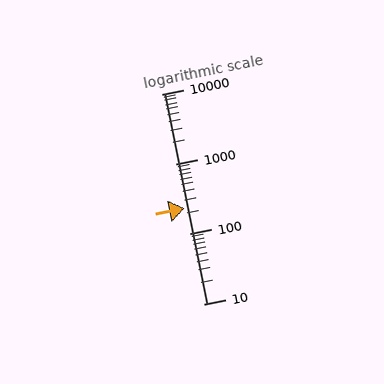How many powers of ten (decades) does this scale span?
The scale spans 3 decades, from 10 to 10000.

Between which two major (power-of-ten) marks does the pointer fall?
The pointer is between 100 and 1000.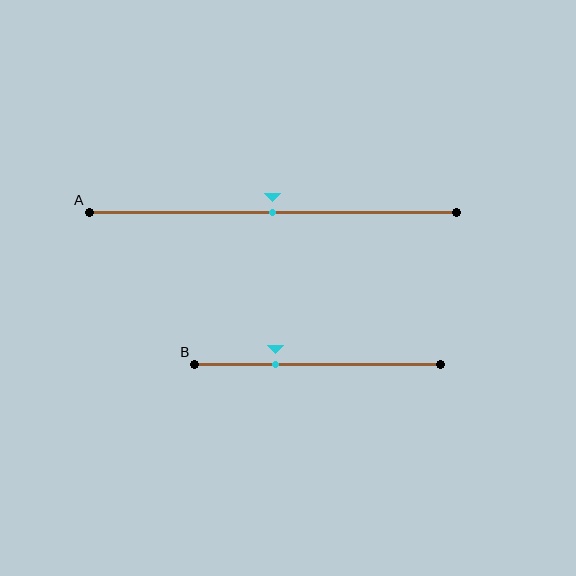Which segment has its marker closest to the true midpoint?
Segment A has its marker closest to the true midpoint.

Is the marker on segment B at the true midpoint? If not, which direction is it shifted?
No, the marker on segment B is shifted to the left by about 17% of the segment length.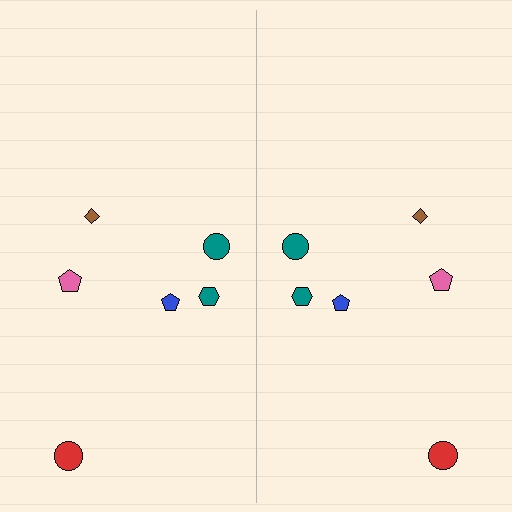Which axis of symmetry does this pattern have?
The pattern has a vertical axis of symmetry running through the center of the image.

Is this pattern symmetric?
Yes, this pattern has bilateral (reflection) symmetry.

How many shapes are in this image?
There are 12 shapes in this image.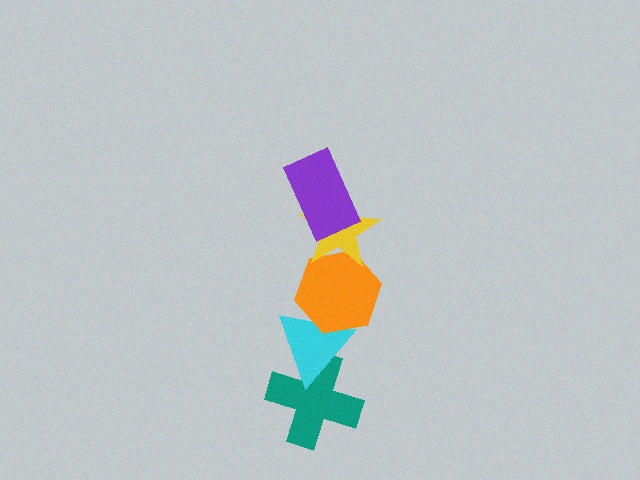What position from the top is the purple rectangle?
The purple rectangle is 1st from the top.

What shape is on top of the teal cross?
The cyan triangle is on top of the teal cross.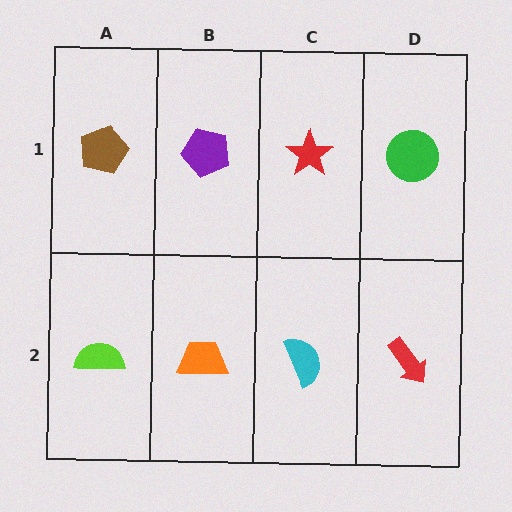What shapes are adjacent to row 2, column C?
A red star (row 1, column C), an orange trapezoid (row 2, column B), a red arrow (row 2, column D).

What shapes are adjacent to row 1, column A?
A lime semicircle (row 2, column A), a purple pentagon (row 1, column B).